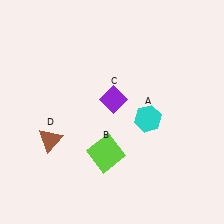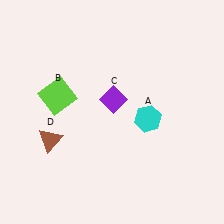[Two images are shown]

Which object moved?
The lime square (B) moved up.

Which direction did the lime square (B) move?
The lime square (B) moved up.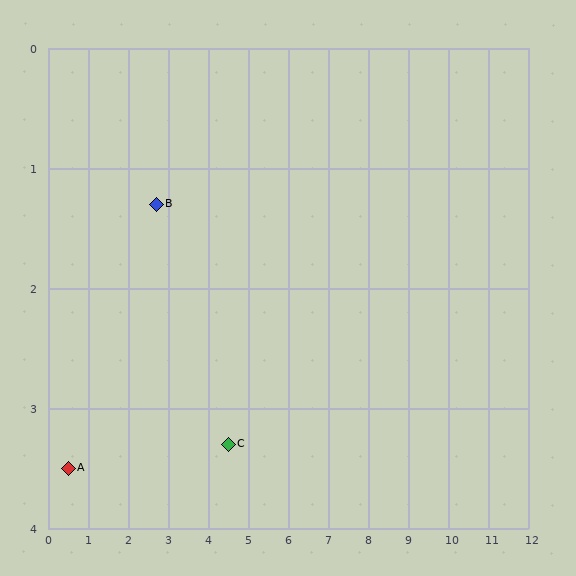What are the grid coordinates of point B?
Point B is at approximately (2.7, 1.3).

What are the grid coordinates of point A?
Point A is at approximately (0.5, 3.5).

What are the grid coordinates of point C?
Point C is at approximately (4.5, 3.3).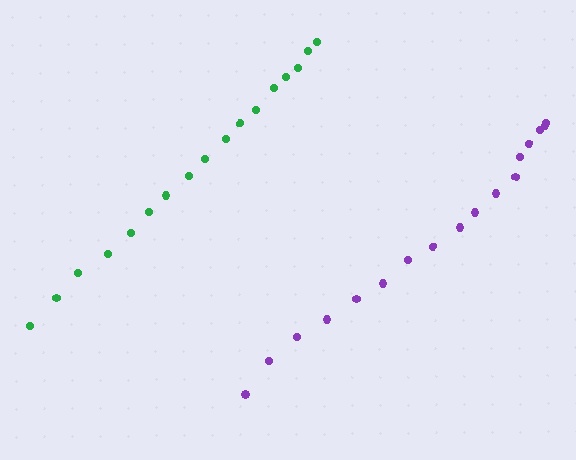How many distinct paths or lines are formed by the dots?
There are 2 distinct paths.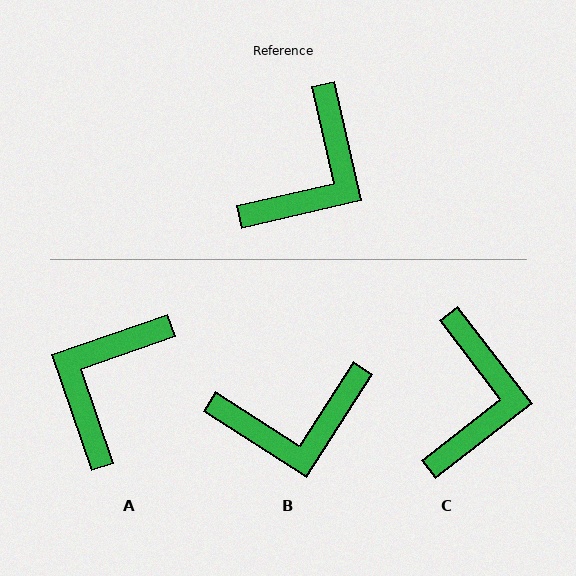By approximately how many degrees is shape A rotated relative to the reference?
Approximately 174 degrees clockwise.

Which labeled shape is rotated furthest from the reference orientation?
A, about 174 degrees away.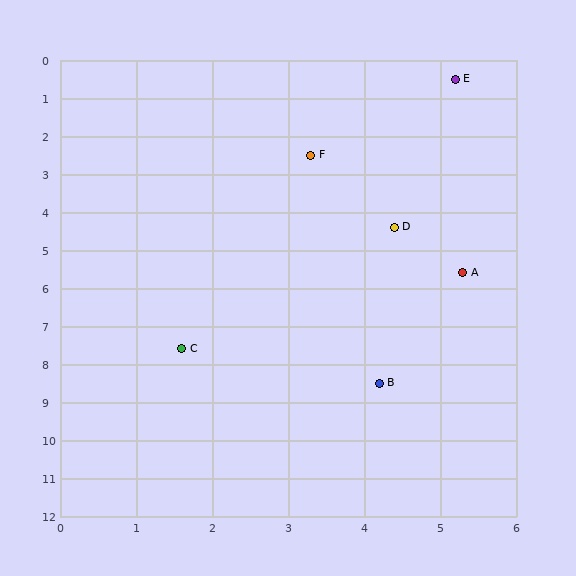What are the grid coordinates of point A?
Point A is at approximately (5.3, 5.6).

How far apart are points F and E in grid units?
Points F and E are about 2.8 grid units apart.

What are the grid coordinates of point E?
Point E is at approximately (5.2, 0.5).